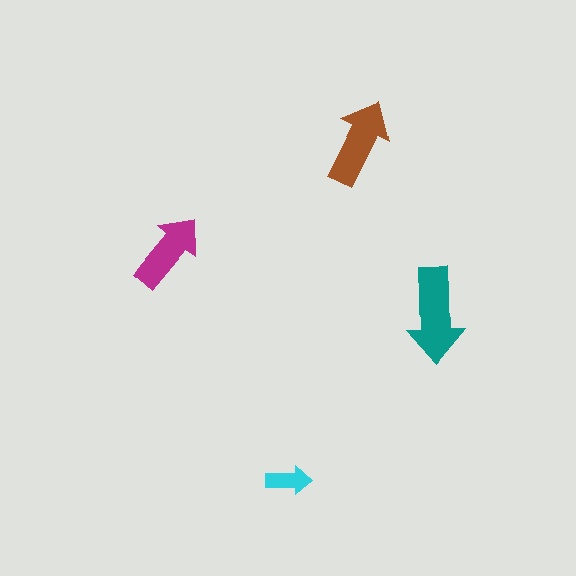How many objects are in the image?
There are 4 objects in the image.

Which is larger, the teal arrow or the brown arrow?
The teal one.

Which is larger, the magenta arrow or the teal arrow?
The teal one.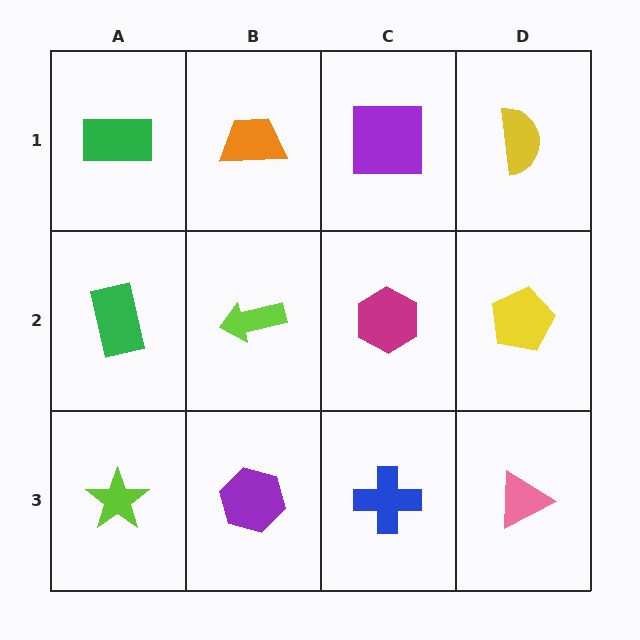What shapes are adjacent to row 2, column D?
A yellow semicircle (row 1, column D), a pink triangle (row 3, column D), a magenta hexagon (row 2, column C).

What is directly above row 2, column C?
A purple square.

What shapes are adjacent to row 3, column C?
A magenta hexagon (row 2, column C), a purple hexagon (row 3, column B), a pink triangle (row 3, column D).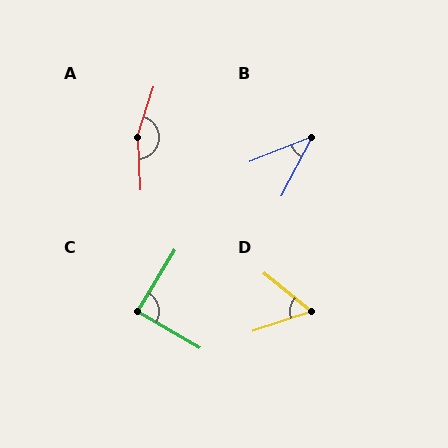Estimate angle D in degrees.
Approximately 58 degrees.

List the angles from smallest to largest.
B (41°), D (58°), C (89°), A (160°).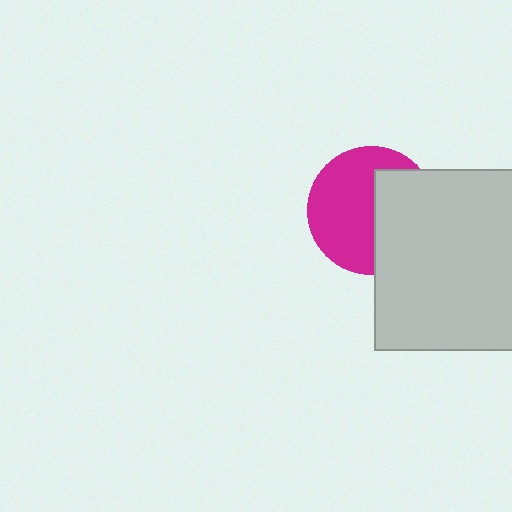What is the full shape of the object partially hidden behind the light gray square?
The partially hidden object is a magenta circle.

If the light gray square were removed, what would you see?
You would see the complete magenta circle.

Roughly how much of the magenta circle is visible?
About half of it is visible (roughly 58%).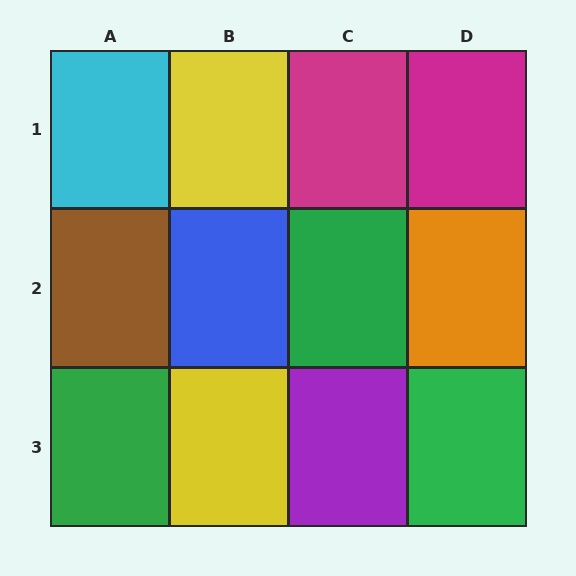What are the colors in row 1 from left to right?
Cyan, yellow, magenta, magenta.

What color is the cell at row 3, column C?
Purple.